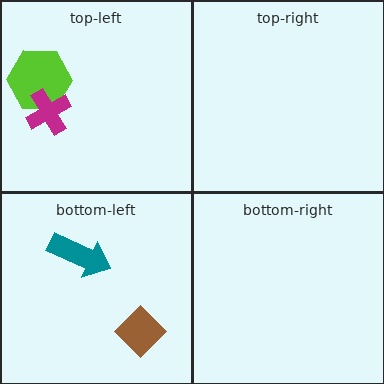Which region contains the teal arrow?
The bottom-left region.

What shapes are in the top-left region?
The lime hexagon, the magenta cross.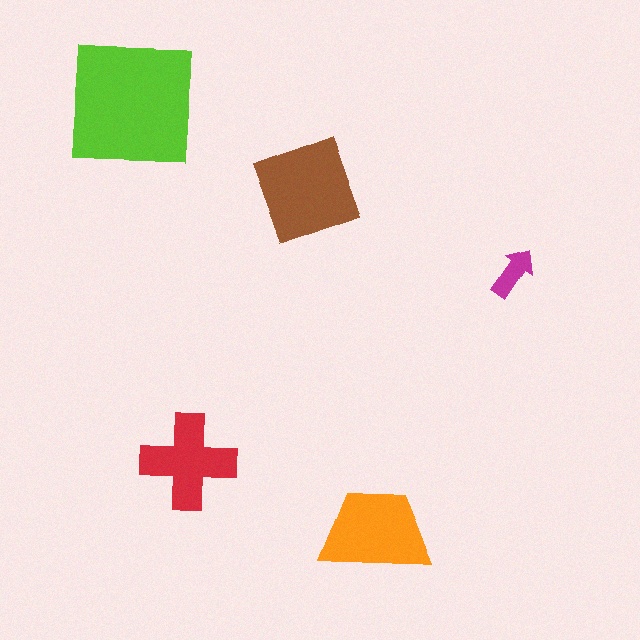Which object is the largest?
The lime square.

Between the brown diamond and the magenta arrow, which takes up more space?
The brown diamond.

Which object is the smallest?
The magenta arrow.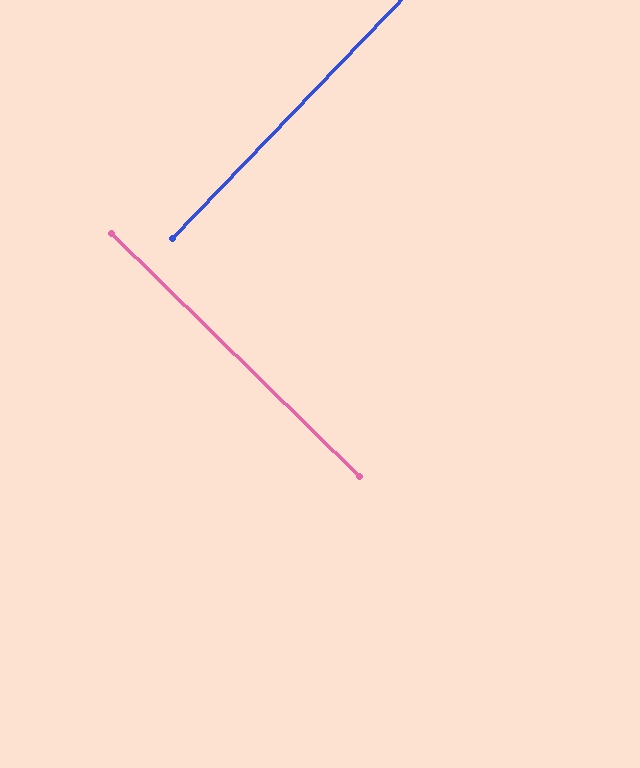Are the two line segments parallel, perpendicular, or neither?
Perpendicular — they meet at approximately 89°.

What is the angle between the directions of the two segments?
Approximately 89 degrees.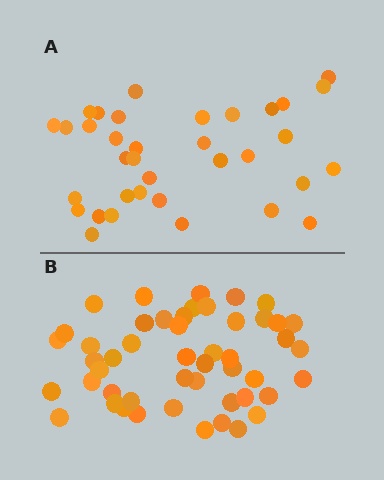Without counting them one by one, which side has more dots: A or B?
Region B (the bottom region) has more dots.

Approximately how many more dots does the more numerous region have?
Region B has approximately 15 more dots than region A.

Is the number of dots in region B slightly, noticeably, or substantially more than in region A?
Region B has noticeably more, but not dramatically so. The ratio is roughly 1.4 to 1.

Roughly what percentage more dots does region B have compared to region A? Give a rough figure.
About 40% more.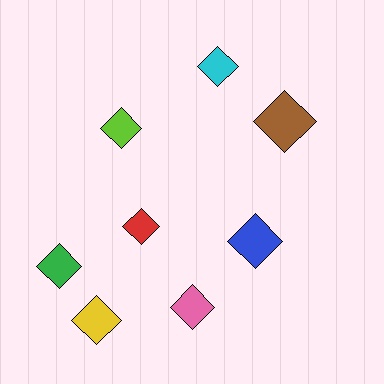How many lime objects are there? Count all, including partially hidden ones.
There is 1 lime object.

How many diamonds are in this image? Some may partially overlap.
There are 8 diamonds.